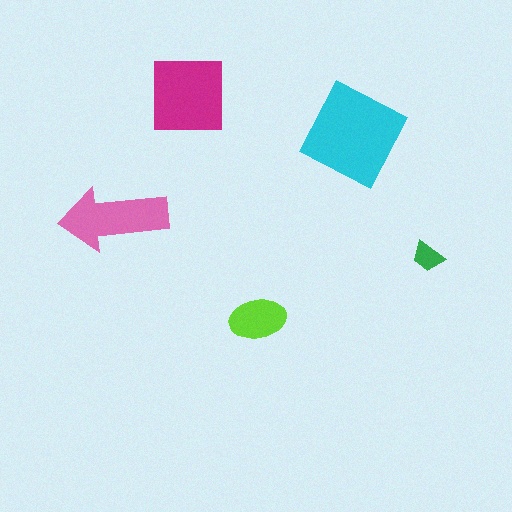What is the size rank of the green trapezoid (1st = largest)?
5th.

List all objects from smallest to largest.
The green trapezoid, the lime ellipse, the pink arrow, the magenta square, the cyan diamond.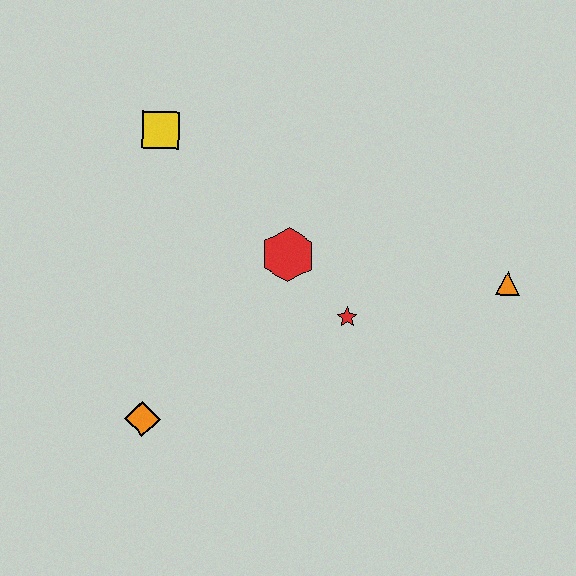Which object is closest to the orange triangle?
The red star is closest to the orange triangle.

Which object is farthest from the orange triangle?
The orange diamond is farthest from the orange triangle.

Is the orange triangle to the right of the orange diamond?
Yes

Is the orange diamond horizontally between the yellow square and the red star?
No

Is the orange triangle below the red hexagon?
Yes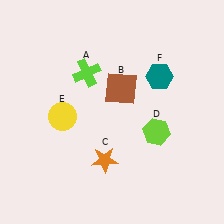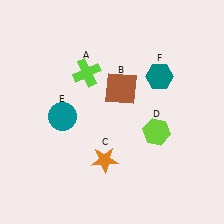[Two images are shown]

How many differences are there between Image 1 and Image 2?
There is 1 difference between the two images.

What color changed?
The circle (E) changed from yellow in Image 1 to teal in Image 2.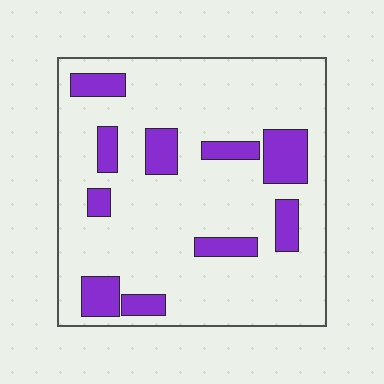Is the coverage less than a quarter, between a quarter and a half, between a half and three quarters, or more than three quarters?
Less than a quarter.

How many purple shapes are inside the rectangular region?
10.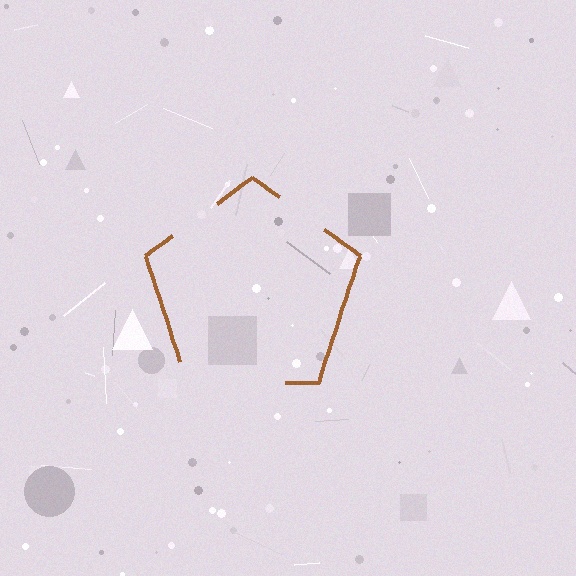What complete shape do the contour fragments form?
The contour fragments form a pentagon.